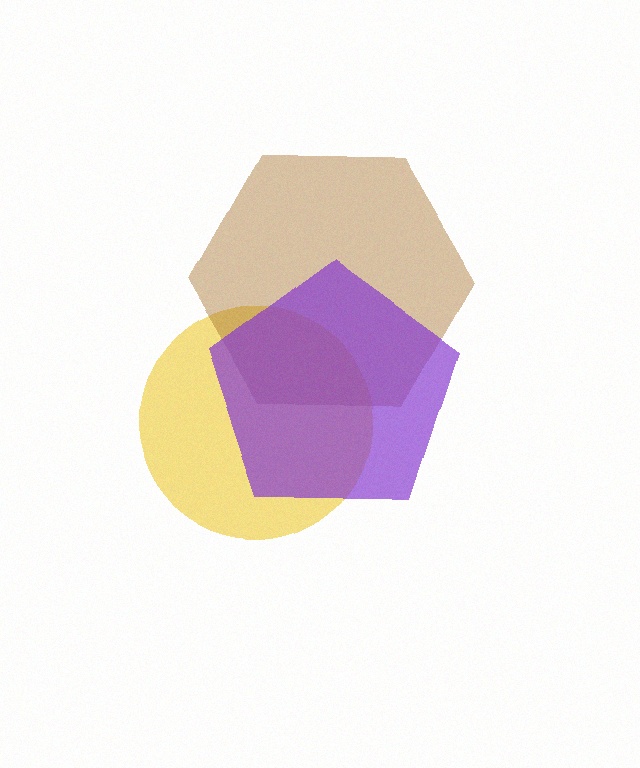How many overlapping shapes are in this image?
There are 3 overlapping shapes in the image.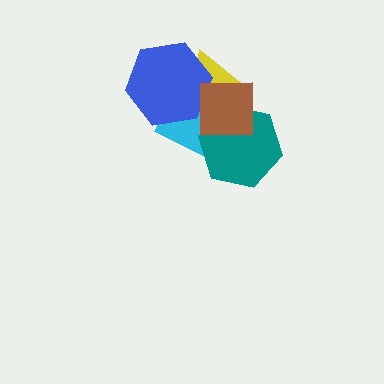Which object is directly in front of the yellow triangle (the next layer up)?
The blue hexagon is directly in front of the yellow triangle.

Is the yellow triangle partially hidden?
Yes, it is partially covered by another shape.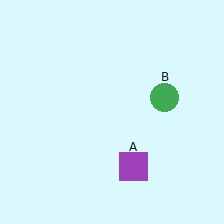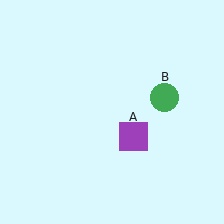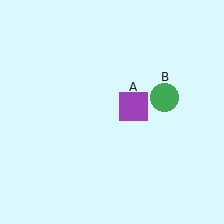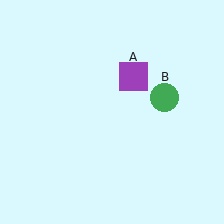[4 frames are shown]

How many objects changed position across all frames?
1 object changed position: purple square (object A).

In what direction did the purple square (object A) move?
The purple square (object A) moved up.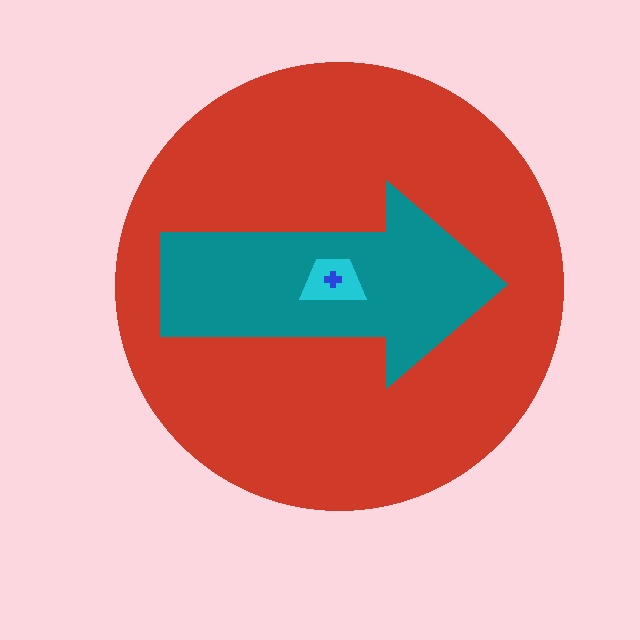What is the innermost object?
The blue cross.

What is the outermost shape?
The red circle.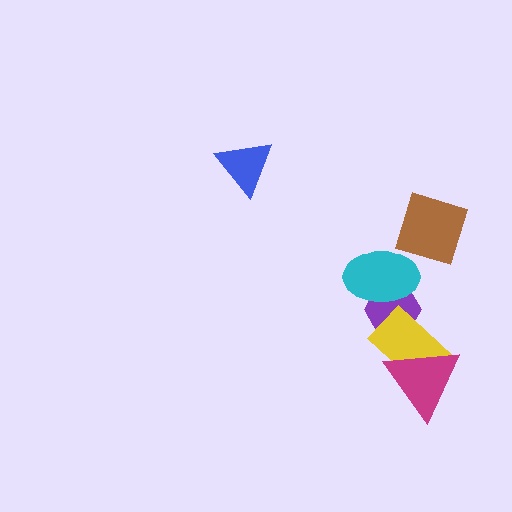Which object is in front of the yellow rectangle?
The magenta triangle is in front of the yellow rectangle.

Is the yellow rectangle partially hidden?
Yes, it is partially covered by another shape.